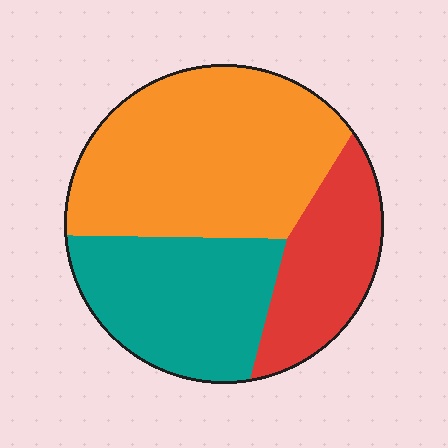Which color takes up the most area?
Orange, at roughly 50%.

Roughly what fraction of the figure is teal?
Teal takes up between a quarter and a half of the figure.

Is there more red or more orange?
Orange.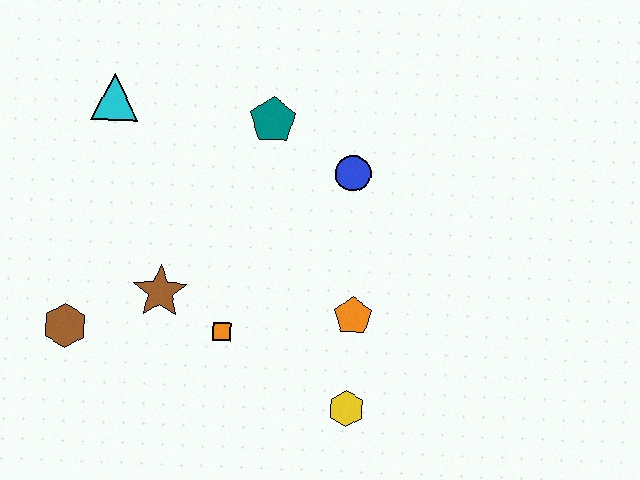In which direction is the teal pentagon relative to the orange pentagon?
The teal pentagon is above the orange pentagon.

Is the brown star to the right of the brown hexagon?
Yes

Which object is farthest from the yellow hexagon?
The cyan triangle is farthest from the yellow hexagon.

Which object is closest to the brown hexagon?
The brown star is closest to the brown hexagon.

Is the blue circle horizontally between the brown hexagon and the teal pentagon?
No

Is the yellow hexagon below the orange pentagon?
Yes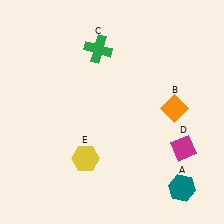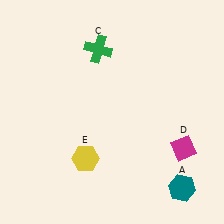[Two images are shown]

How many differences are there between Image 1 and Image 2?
There is 1 difference between the two images.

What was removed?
The orange diamond (B) was removed in Image 2.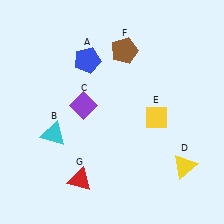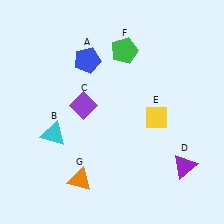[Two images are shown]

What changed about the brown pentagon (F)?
In Image 1, F is brown. In Image 2, it changed to green.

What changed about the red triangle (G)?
In Image 1, G is red. In Image 2, it changed to orange.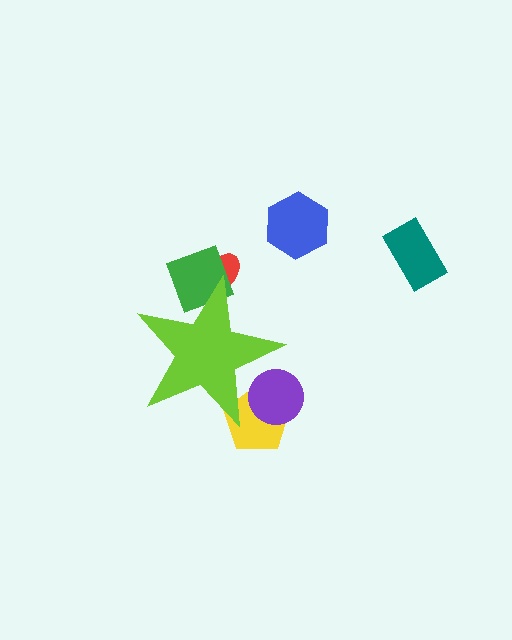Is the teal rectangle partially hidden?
No, the teal rectangle is fully visible.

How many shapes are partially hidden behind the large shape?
4 shapes are partially hidden.